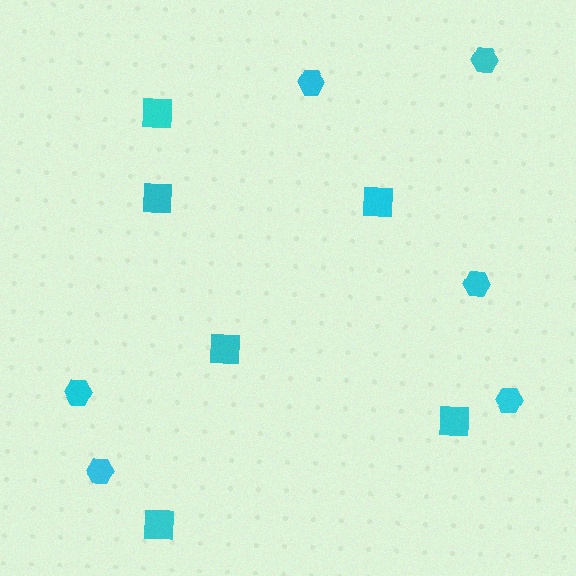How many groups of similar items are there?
There are 2 groups: one group of hexagons (6) and one group of squares (6).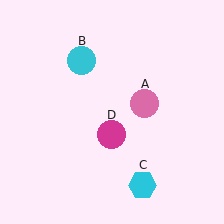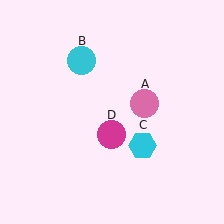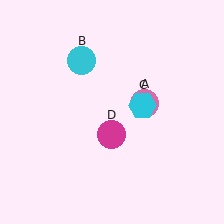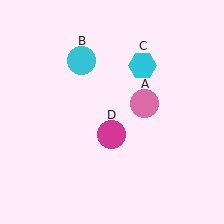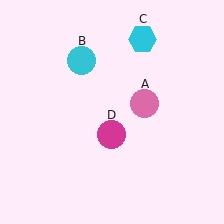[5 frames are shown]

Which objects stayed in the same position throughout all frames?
Pink circle (object A) and cyan circle (object B) and magenta circle (object D) remained stationary.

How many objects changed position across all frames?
1 object changed position: cyan hexagon (object C).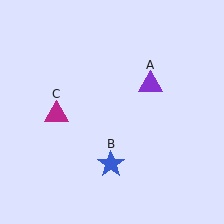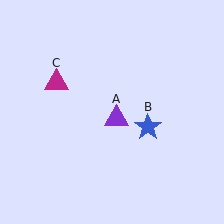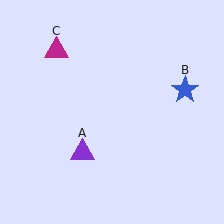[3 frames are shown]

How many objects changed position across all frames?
3 objects changed position: purple triangle (object A), blue star (object B), magenta triangle (object C).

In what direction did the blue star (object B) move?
The blue star (object B) moved up and to the right.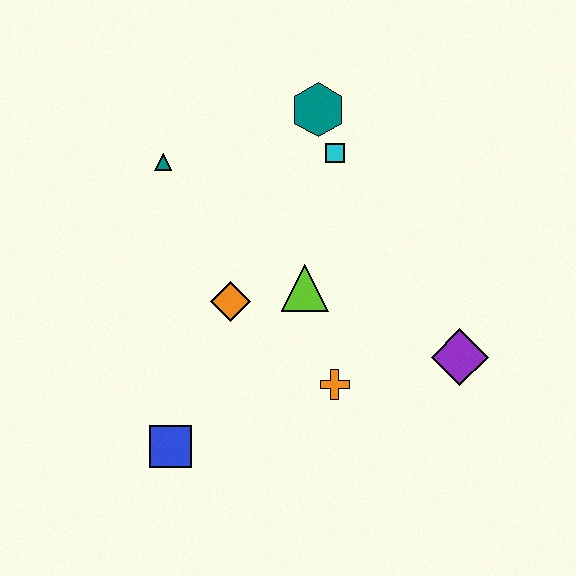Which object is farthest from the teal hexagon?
The blue square is farthest from the teal hexagon.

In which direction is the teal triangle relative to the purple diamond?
The teal triangle is to the left of the purple diamond.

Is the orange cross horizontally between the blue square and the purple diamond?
Yes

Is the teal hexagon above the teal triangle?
Yes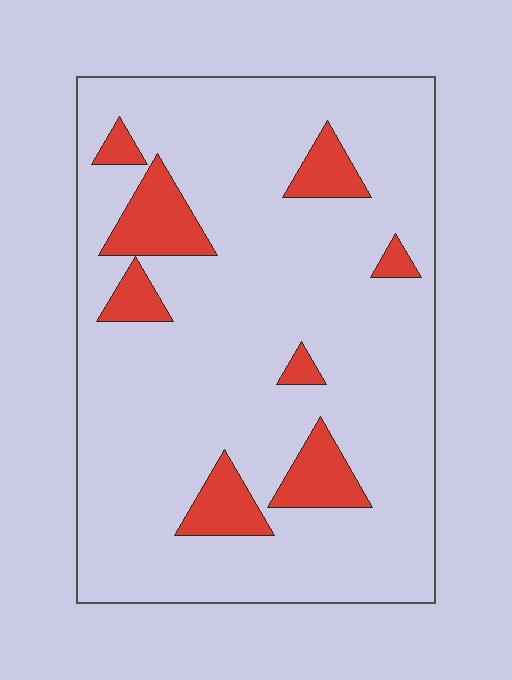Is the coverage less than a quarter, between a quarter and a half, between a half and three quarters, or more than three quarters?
Less than a quarter.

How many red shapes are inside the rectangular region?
8.